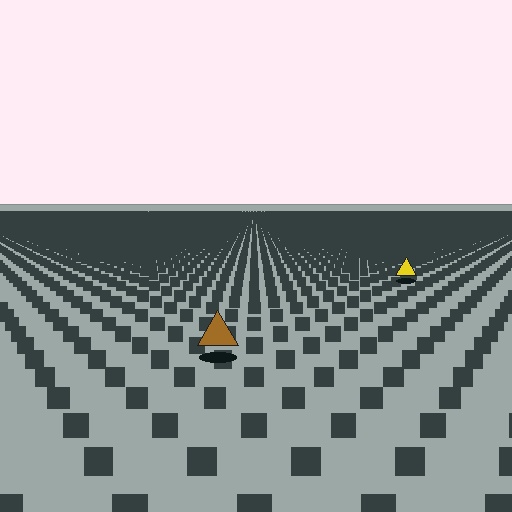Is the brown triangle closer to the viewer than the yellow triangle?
Yes. The brown triangle is closer — you can tell from the texture gradient: the ground texture is coarser near it.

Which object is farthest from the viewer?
The yellow triangle is farthest from the viewer. It appears smaller and the ground texture around it is denser.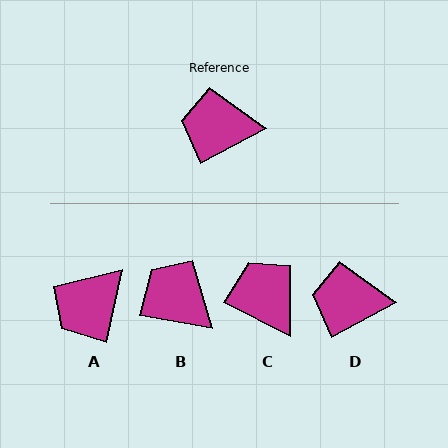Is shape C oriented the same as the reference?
No, it is off by about 55 degrees.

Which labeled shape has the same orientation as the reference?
D.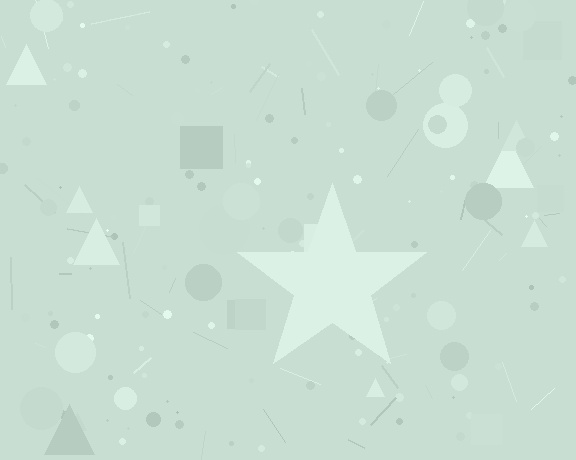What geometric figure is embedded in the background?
A star is embedded in the background.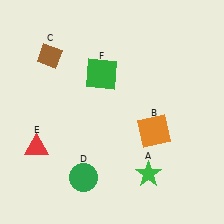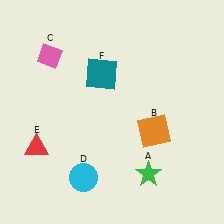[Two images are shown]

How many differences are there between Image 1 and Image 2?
There are 3 differences between the two images.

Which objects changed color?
C changed from brown to pink. D changed from green to cyan. F changed from green to teal.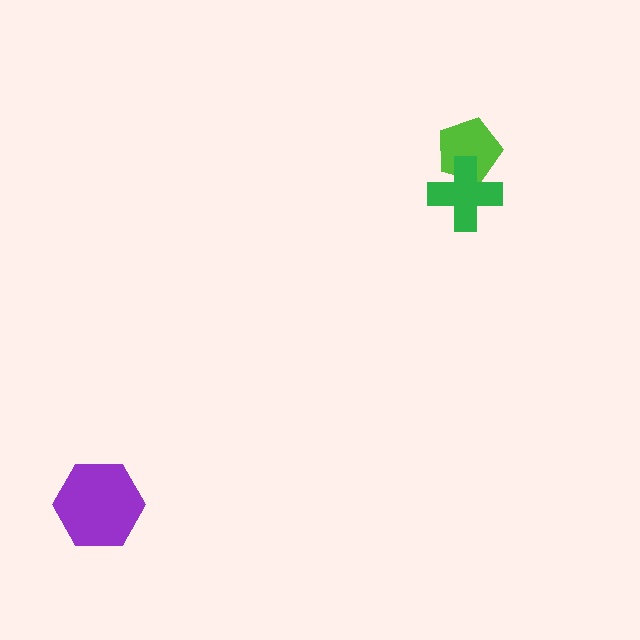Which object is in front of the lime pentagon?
The green cross is in front of the lime pentagon.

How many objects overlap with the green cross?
1 object overlaps with the green cross.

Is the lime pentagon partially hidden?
Yes, it is partially covered by another shape.